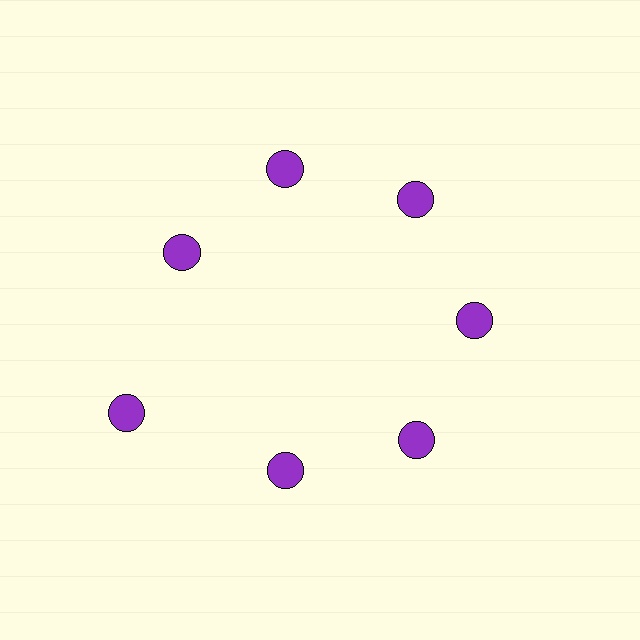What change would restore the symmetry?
The symmetry would be restored by moving it inward, back onto the ring so that all 7 circles sit at equal angles and equal distance from the center.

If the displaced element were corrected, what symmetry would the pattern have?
It would have 7-fold rotational symmetry — the pattern would map onto itself every 51 degrees.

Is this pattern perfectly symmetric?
No. The 7 purple circles are arranged in a ring, but one element near the 8 o'clock position is pushed outward from the center, breaking the 7-fold rotational symmetry.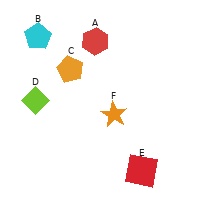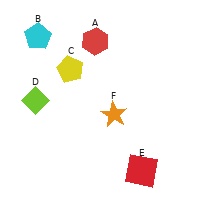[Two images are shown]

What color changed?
The pentagon (C) changed from orange in Image 1 to yellow in Image 2.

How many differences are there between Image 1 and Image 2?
There is 1 difference between the two images.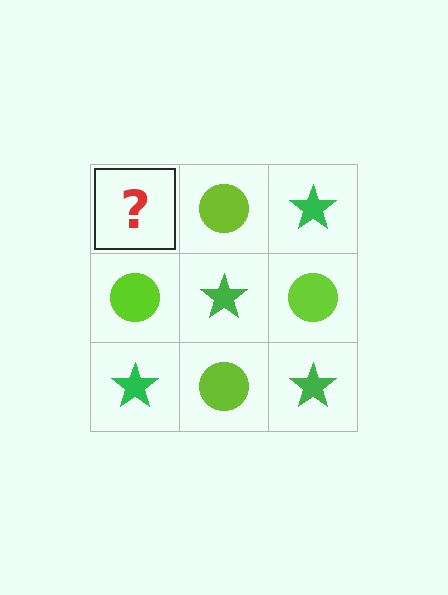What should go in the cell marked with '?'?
The missing cell should contain a green star.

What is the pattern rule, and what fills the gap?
The rule is that it alternates green star and lime circle in a checkerboard pattern. The gap should be filled with a green star.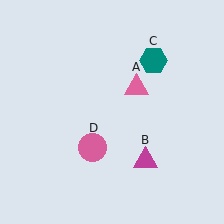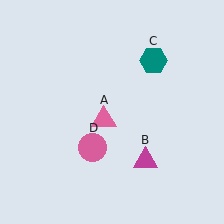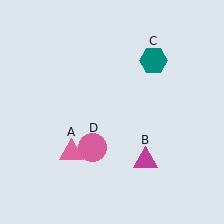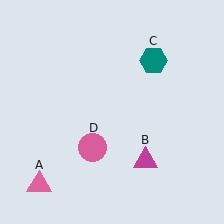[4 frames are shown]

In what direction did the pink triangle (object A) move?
The pink triangle (object A) moved down and to the left.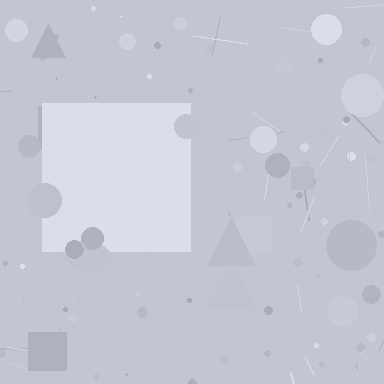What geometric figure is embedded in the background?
A square is embedded in the background.